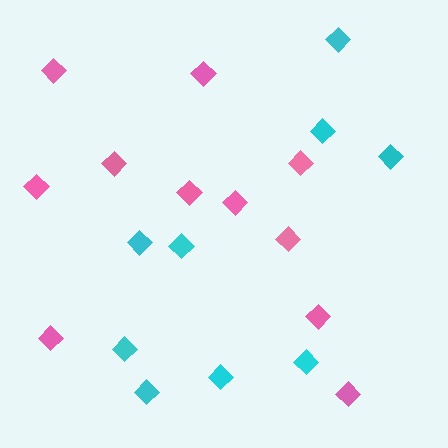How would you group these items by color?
There are 2 groups: one group of cyan diamonds (9) and one group of pink diamonds (11).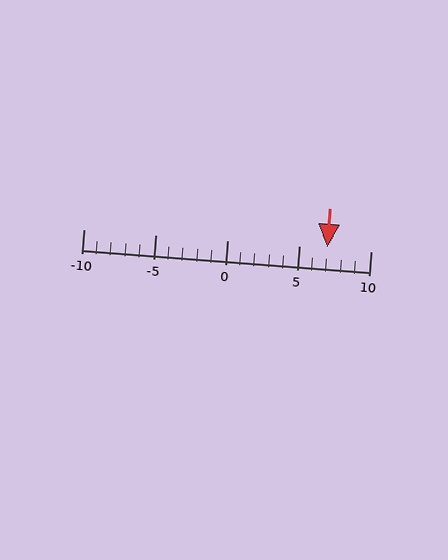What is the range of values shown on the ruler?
The ruler shows values from -10 to 10.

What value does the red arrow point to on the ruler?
The red arrow points to approximately 7.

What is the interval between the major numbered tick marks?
The major tick marks are spaced 5 units apart.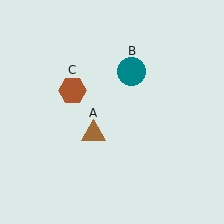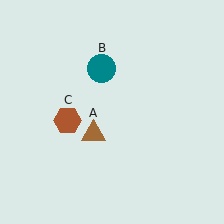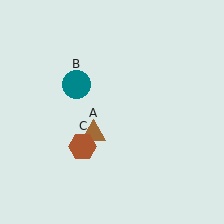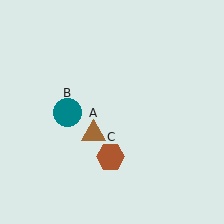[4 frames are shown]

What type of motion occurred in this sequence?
The teal circle (object B), brown hexagon (object C) rotated counterclockwise around the center of the scene.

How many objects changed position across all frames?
2 objects changed position: teal circle (object B), brown hexagon (object C).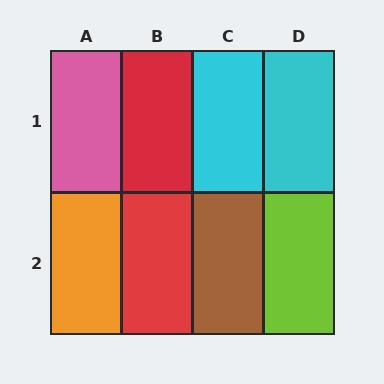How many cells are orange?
1 cell is orange.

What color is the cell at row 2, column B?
Red.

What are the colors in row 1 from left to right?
Pink, red, cyan, cyan.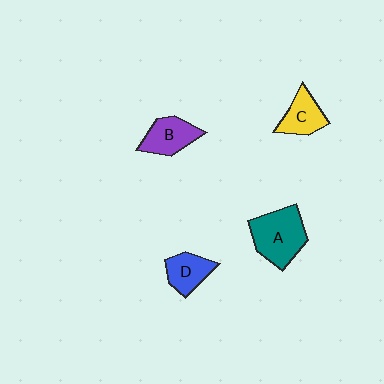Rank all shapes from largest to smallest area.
From largest to smallest: A (teal), B (purple), C (yellow), D (blue).